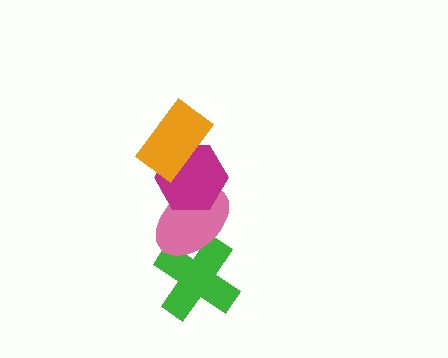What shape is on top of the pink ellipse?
The magenta hexagon is on top of the pink ellipse.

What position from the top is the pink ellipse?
The pink ellipse is 3rd from the top.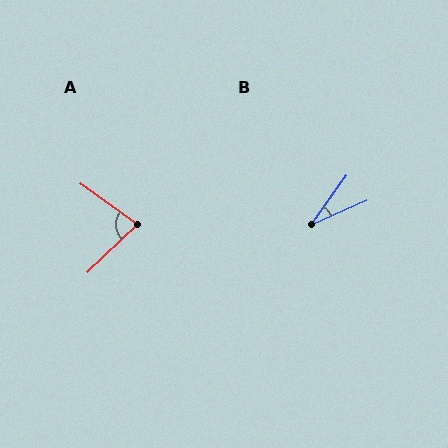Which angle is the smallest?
B, at approximately 30 degrees.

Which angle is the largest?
A, at approximately 79 degrees.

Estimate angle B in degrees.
Approximately 30 degrees.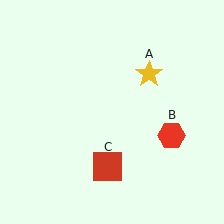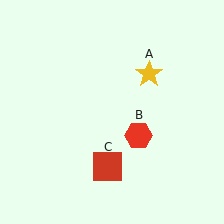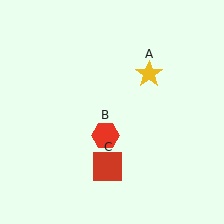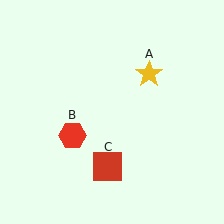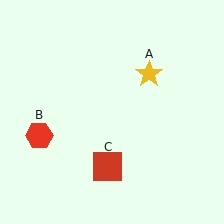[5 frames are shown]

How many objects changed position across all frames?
1 object changed position: red hexagon (object B).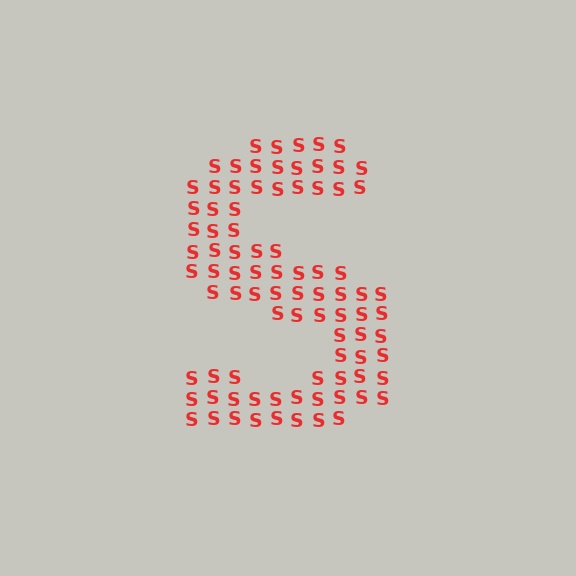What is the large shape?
The large shape is the letter S.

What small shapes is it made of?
It is made of small letter S's.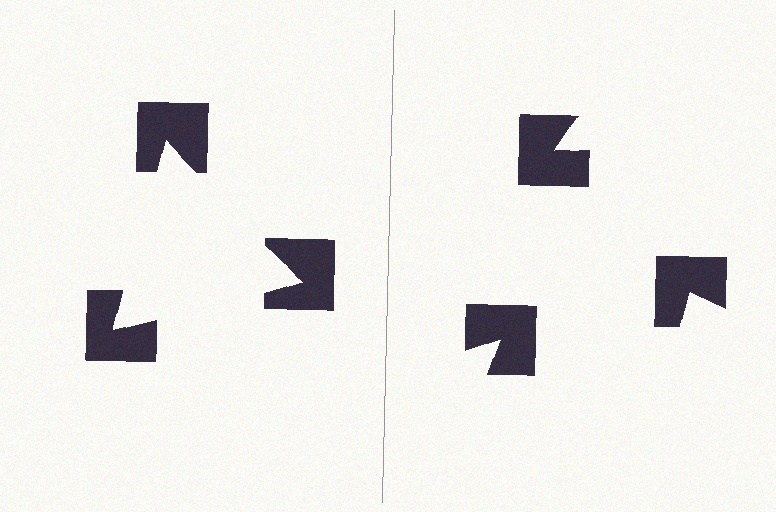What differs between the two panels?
The notched squares are positioned identically on both sides; only the wedge orientations differ. On the left they align to a triangle; on the right they are misaligned.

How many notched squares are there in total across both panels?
6 — 3 on each side.